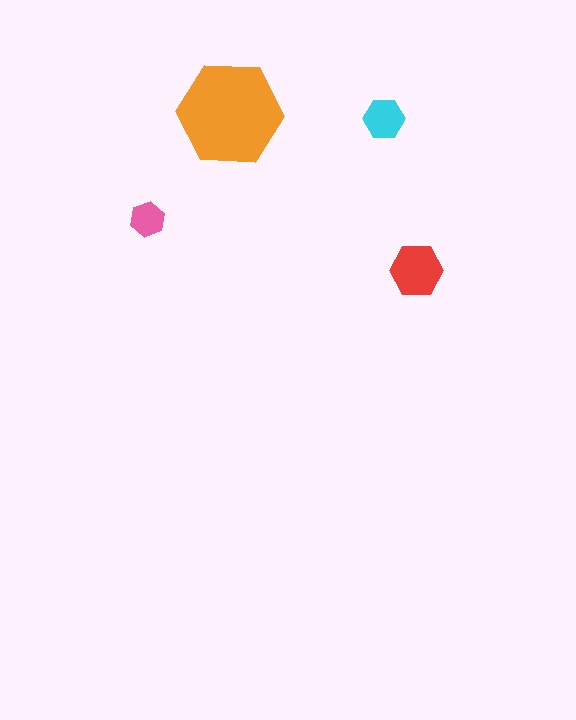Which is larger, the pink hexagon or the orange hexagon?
The orange one.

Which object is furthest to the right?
The red hexagon is rightmost.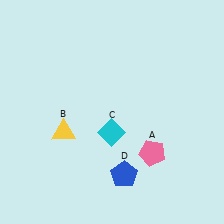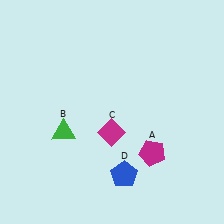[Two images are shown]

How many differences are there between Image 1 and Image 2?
There are 3 differences between the two images.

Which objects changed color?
A changed from pink to magenta. B changed from yellow to green. C changed from cyan to magenta.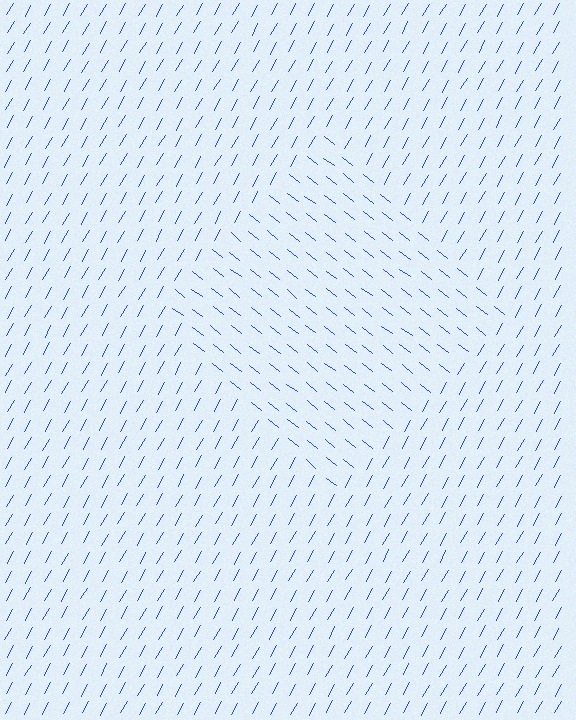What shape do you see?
I see a diamond.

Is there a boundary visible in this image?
Yes, there is a texture boundary formed by a change in line orientation.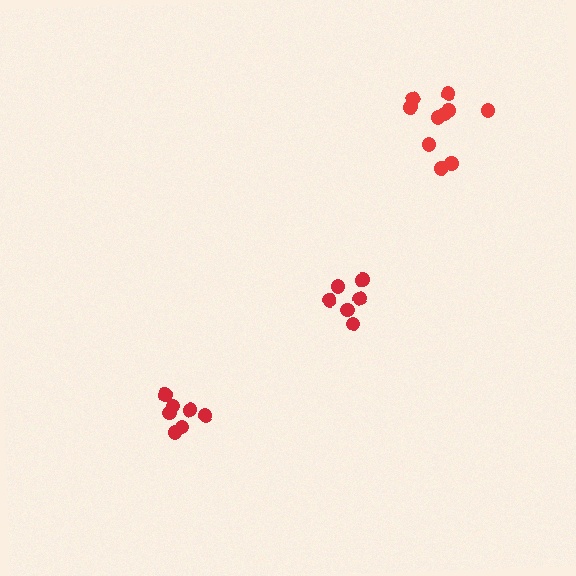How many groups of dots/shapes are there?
There are 3 groups.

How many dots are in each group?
Group 1: 10 dots, Group 2: 7 dots, Group 3: 6 dots (23 total).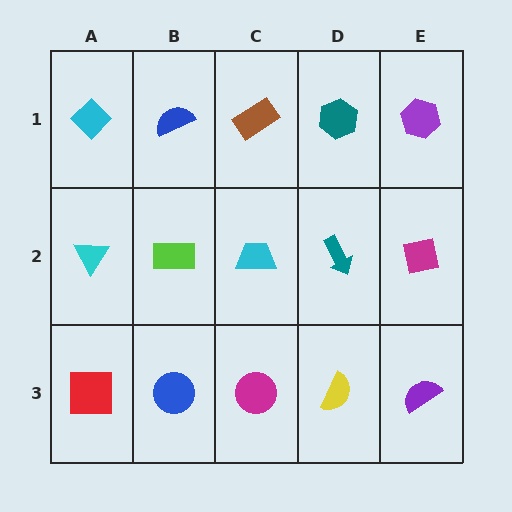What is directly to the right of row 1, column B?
A brown rectangle.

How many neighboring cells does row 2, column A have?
3.